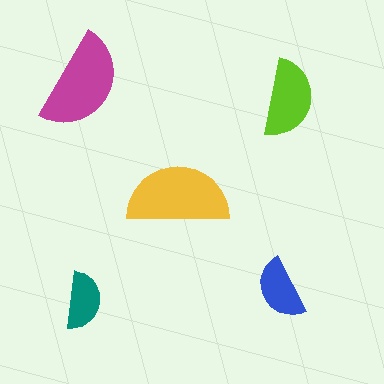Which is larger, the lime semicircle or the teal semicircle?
The lime one.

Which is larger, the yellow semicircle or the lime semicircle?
The yellow one.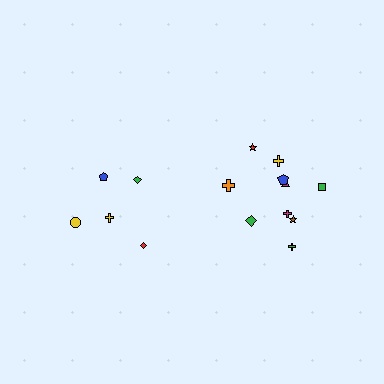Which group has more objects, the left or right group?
The right group.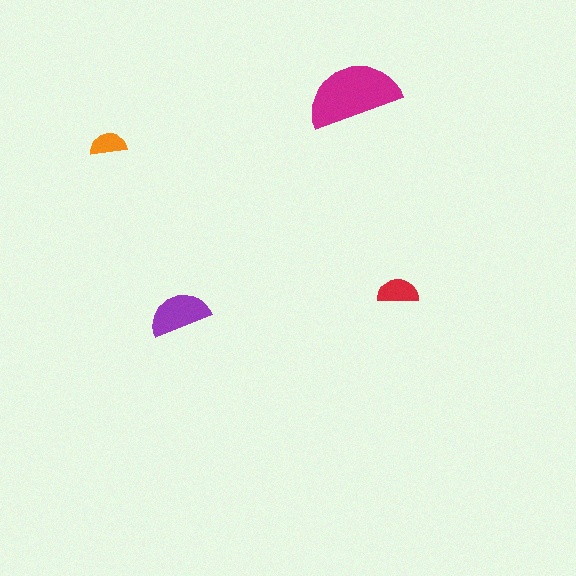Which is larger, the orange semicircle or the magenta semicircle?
The magenta one.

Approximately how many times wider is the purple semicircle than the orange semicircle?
About 1.5 times wider.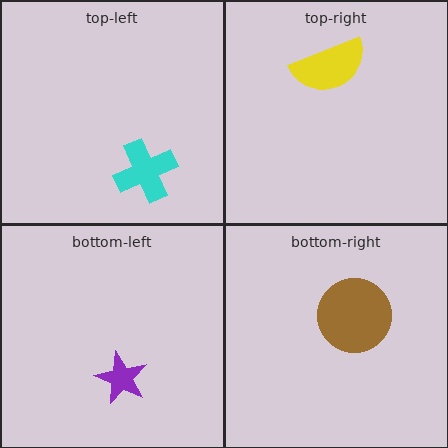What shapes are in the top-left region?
The cyan cross.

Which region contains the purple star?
The bottom-left region.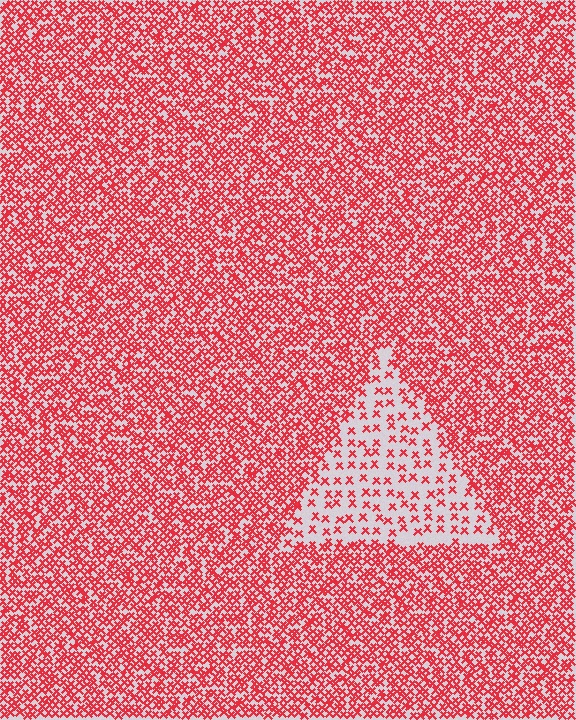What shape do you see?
I see a triangle.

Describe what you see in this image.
The image contains small red elements arranged at two different densities. A triangle-shaped region is visible where the elements are less densely packed than the surrounding area.